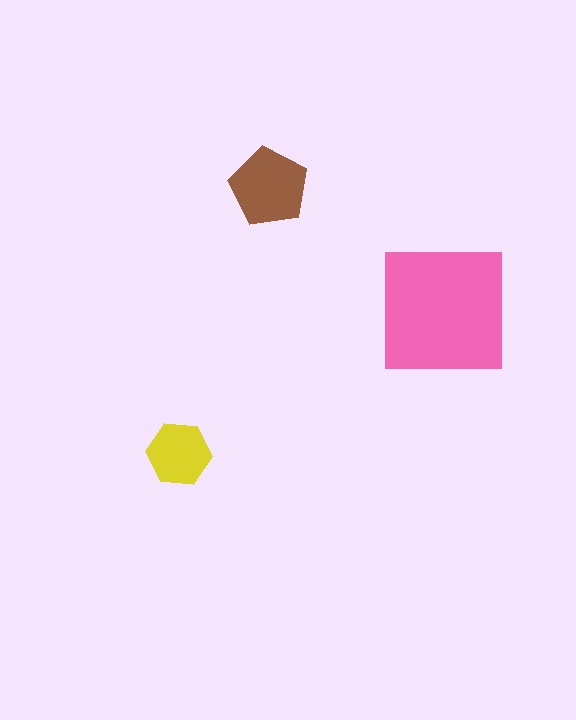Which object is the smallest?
The yellow hexagon.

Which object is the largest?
The pink square.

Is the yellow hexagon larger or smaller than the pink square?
Smaller.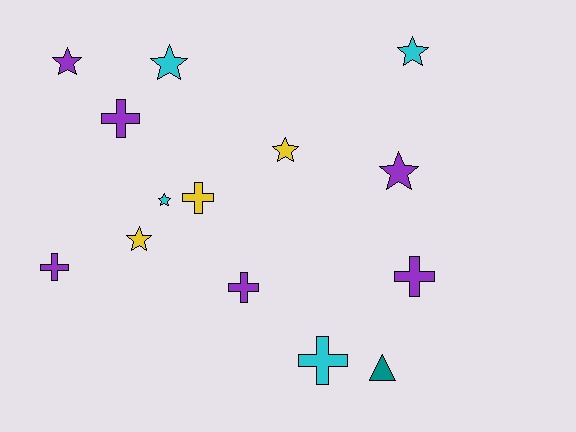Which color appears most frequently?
Purple, with 6 objects.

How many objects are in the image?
There are 14 objects.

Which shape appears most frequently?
Star, with 7 objects.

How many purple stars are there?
There are 2 purple stars.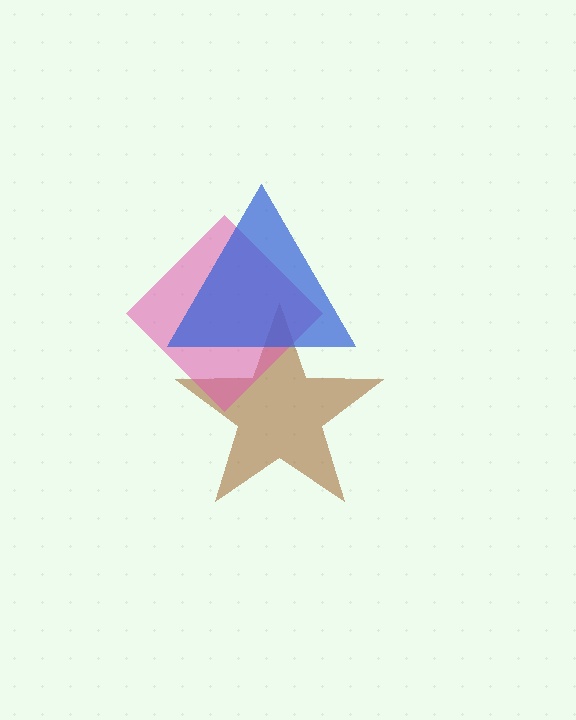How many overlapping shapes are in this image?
There are 3 overlapping shapes in the image.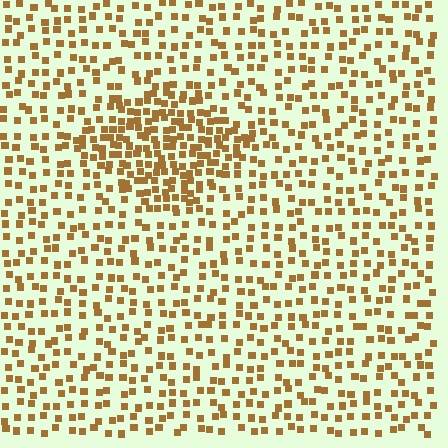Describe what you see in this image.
The image contains small brown elements arranged at two different densities. A diamond-shaped region is visible where the elements are more densely packed than the surrounding area.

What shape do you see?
I see a diamond.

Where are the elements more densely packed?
The elements are more densely packed inside the diamond boundary.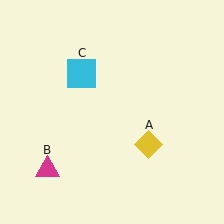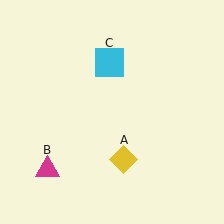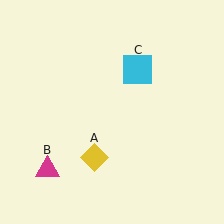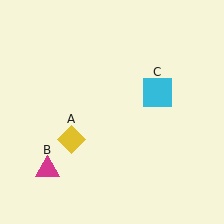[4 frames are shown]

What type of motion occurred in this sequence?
The yellow diamond (object A), cyan square (object C) rotated clockwise around the center of the scene.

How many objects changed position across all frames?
2 objects changed position: yellow diamond (object A), cyan square (object C).